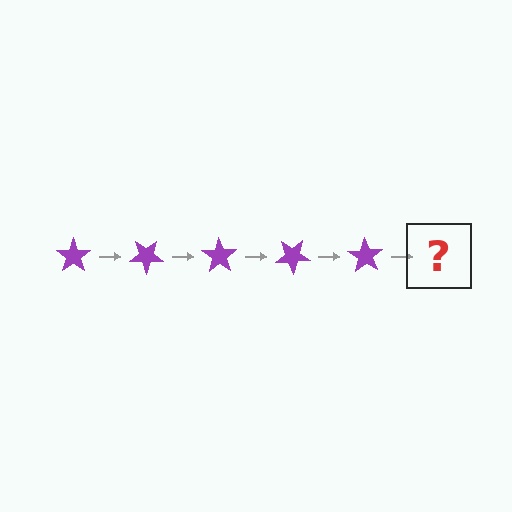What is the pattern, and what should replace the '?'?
The pattern is that the star rotates 35 degrees each step. The '?' should be a purple star rotated 175 degrees.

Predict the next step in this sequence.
The next step is a purple star rotated 175 degrees.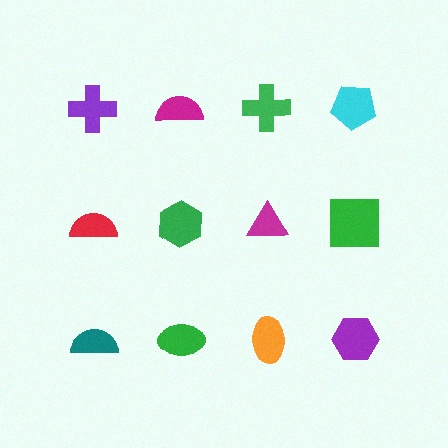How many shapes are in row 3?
4 shapes.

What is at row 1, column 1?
A purple cross.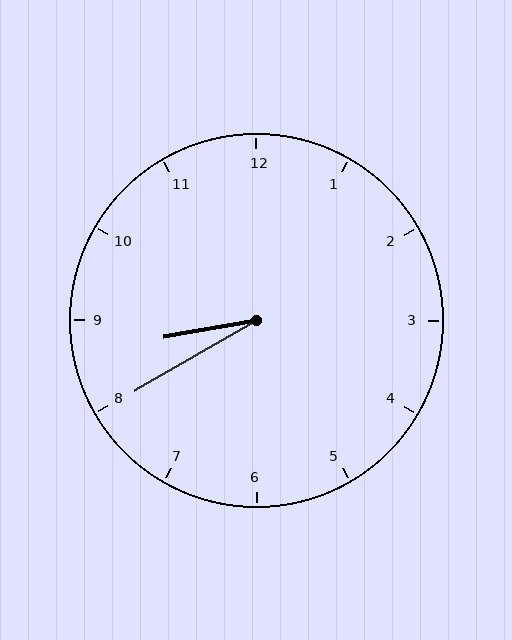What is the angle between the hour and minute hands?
Approximately 20 degrees.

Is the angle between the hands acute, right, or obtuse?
It is acute.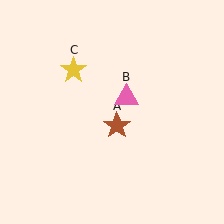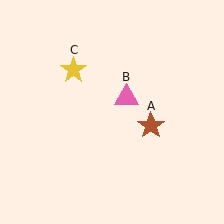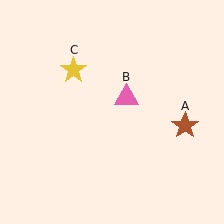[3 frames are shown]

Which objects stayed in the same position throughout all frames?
Pink triangle (object B) and yellow star (object C) remained stationary.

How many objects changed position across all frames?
1 object changed position: brown star (object A).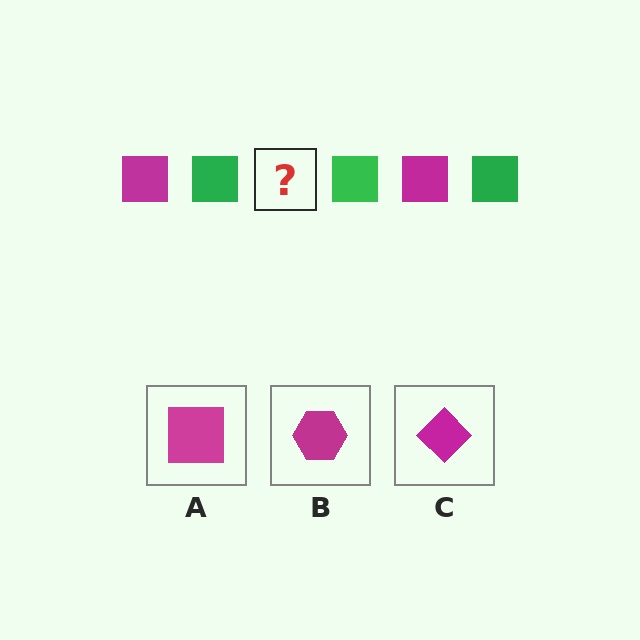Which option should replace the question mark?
Option A.